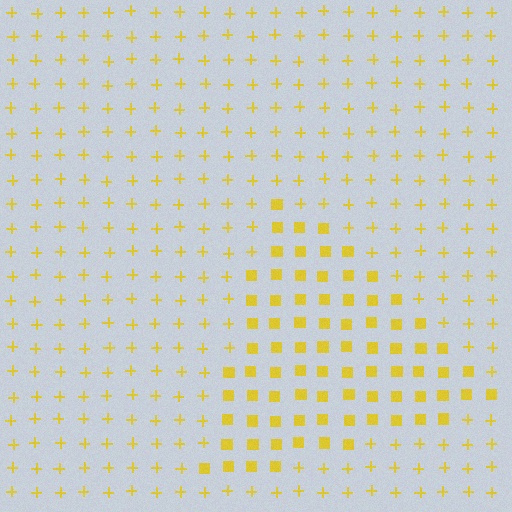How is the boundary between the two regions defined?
The boundary is defined by a change in element shape: squares inside vs. plus signs outside. All elements share the same color and spacing.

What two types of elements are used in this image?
The image uses squares inside the triangle region and plus signs outside it.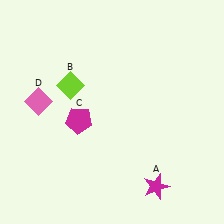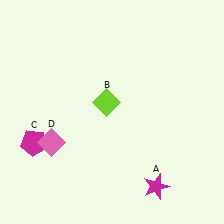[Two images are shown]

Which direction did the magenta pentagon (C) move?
The magenta pentagon (C) moved left.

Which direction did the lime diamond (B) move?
The lime diamond (B) moved right.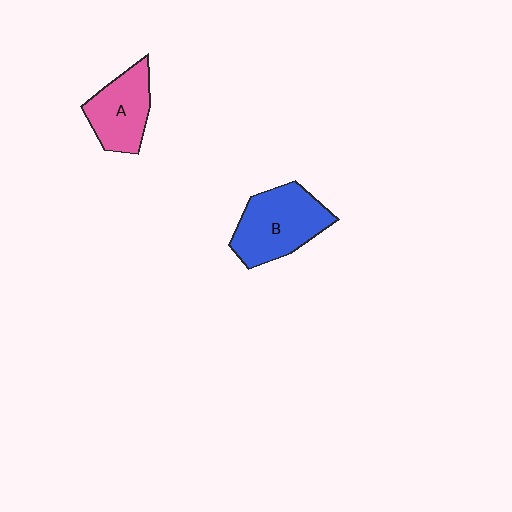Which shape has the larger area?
Shape B (blue).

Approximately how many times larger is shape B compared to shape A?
Approximately 1.3 times.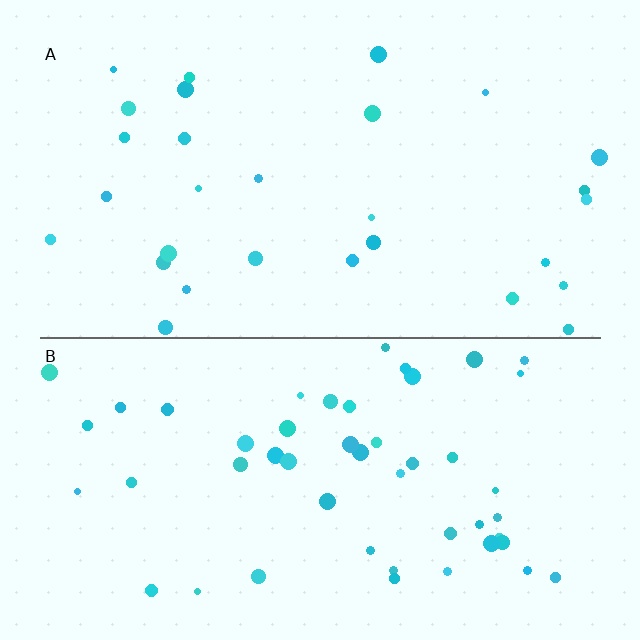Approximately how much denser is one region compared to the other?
Approximately 1.7× — region B over region A.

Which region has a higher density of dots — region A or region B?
B (the bottom).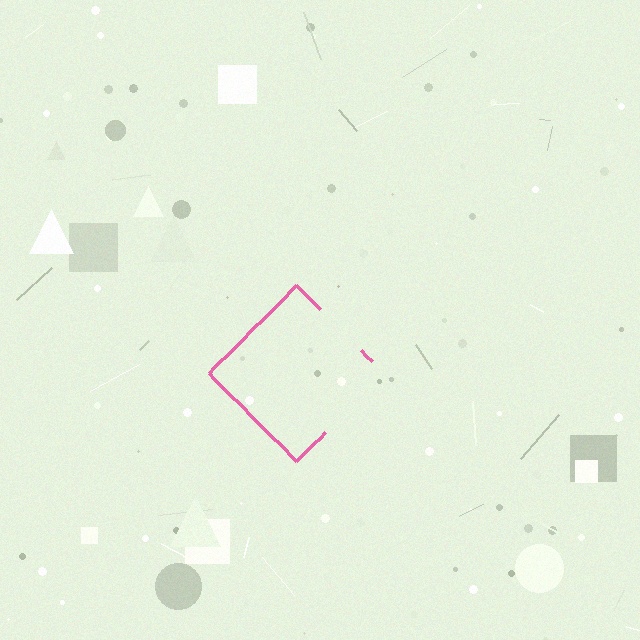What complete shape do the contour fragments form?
The contour fragments form a diamond.